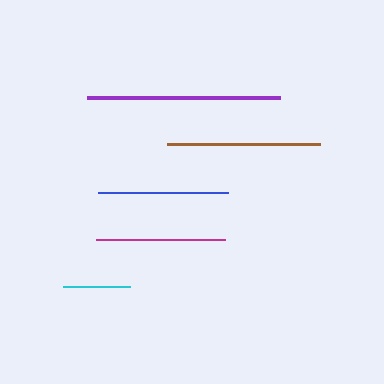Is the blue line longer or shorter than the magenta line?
The blue line is longer than the magenta line.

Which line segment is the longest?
The purple line is the longest at approximately 193 pixels.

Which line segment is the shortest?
The cyan line is the shortest at approximately 66 pixels.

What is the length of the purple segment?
The purple segment is approximately 193 pixels long.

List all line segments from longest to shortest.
From longest to shortest: purple, brown, blue, magenta, cyan.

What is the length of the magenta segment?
The magenta segment is approximately 129 pixels long.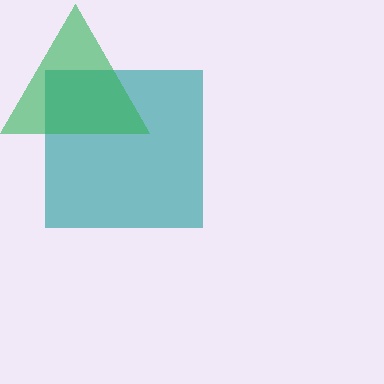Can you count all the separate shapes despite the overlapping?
Yes, there are 2 separate shapes.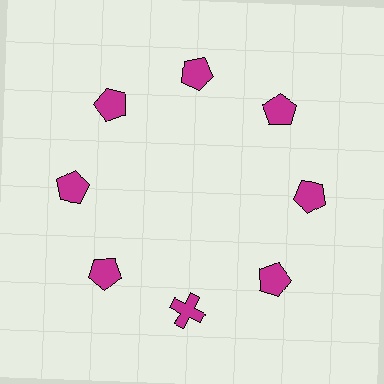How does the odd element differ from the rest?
It has a different shape: cross instead of pentagon.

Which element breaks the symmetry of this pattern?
The magenta cross at roughly the 6 o'clock position breaks the symmetry. All other shapes are magenta pentagons.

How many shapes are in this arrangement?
There are 8 shapes arranged in a ring pattern.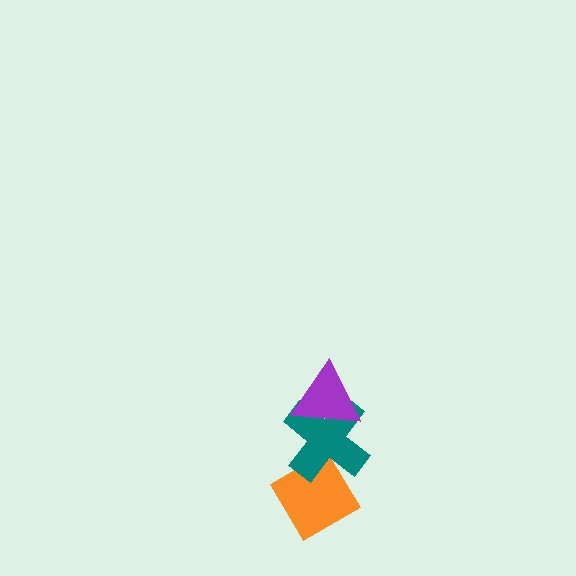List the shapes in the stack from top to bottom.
From top to bottom: the purple triangle, the teal cross, the orange diamond.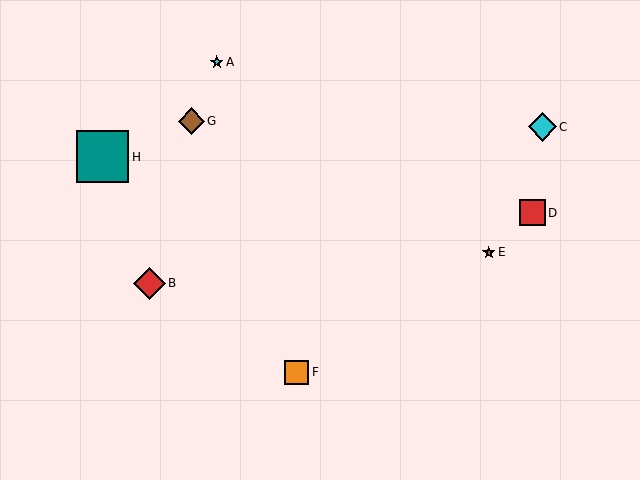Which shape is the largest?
The teal square (labeled H) is the largest.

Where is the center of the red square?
The center of the red square is at (533, 213).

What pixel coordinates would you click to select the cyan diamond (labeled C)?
Click at (542, 127) to select the cyan diamond C.